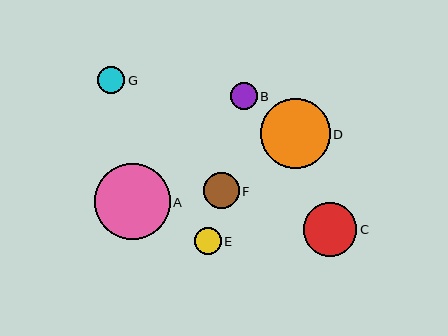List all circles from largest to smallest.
From largest to smallest: A, D, C, F, G, B, E.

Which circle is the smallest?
Circle E is the smallest with a size of approximately 27 pixels.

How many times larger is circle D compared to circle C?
Circle D is approximately 1.3 times the size of circle C.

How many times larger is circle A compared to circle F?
Circle A is approximately 2.1 times the size of circle F.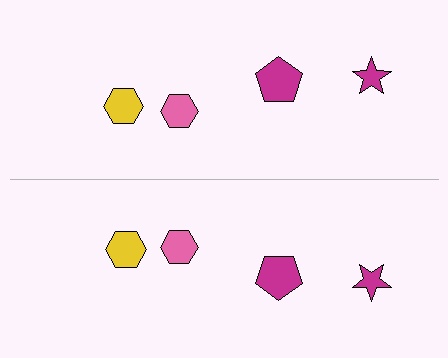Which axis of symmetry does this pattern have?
The pattern has a horizontal axis of symmetry running through the center of the image.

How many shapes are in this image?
There are 8 shapes in this image.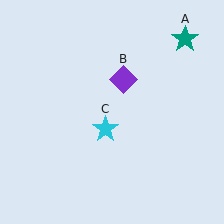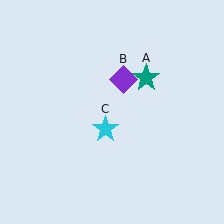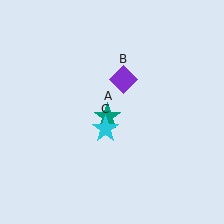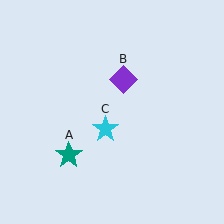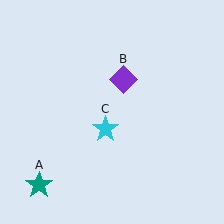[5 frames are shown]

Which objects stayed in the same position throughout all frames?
Purple diamond (object B) and cyan star (object C) remained stationary.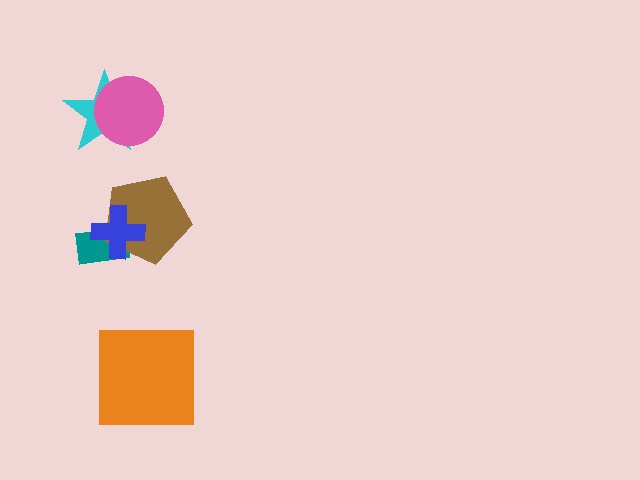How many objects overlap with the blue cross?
2 objects overlap with the blue cross.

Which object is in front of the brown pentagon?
The blue cross is in front of the brown pentagon.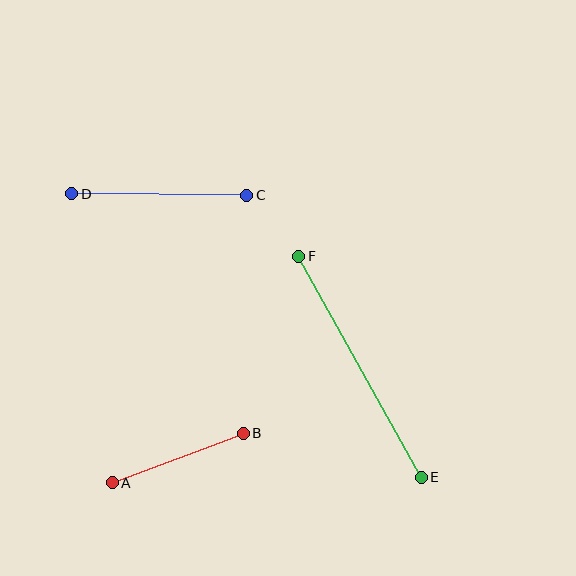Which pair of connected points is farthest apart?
Points E and F are farthest apart.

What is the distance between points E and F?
The distance is approximately 253 pixels.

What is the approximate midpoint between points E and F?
The midpoint is at approximately (360, 367) pixels.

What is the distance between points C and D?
The distance is approximately 175 pixels.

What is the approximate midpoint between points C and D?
The midpoint is at approximately (159, 195) pixels.